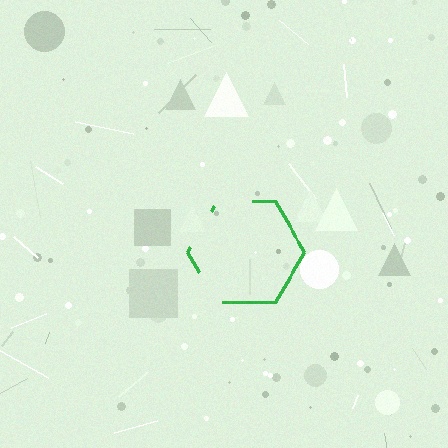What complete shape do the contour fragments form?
The contour fragments form a hexagon.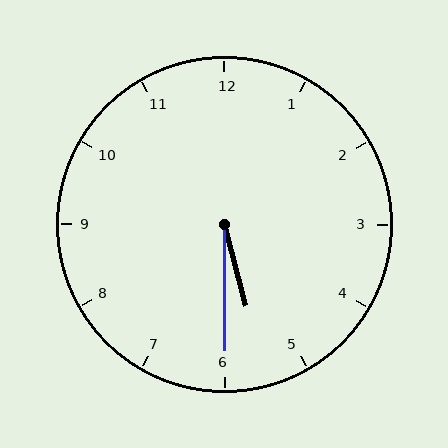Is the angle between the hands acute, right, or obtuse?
It is acute.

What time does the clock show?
5:30.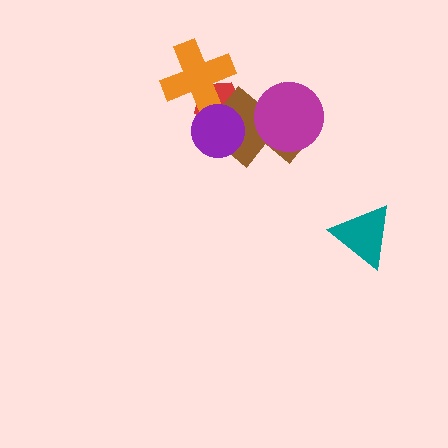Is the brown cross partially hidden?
Yes, it is partially covered by another shape.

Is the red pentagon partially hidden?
Yes, it is partially covered by another shape.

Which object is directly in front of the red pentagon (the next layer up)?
The brown cross is directly in front of the red pentagon.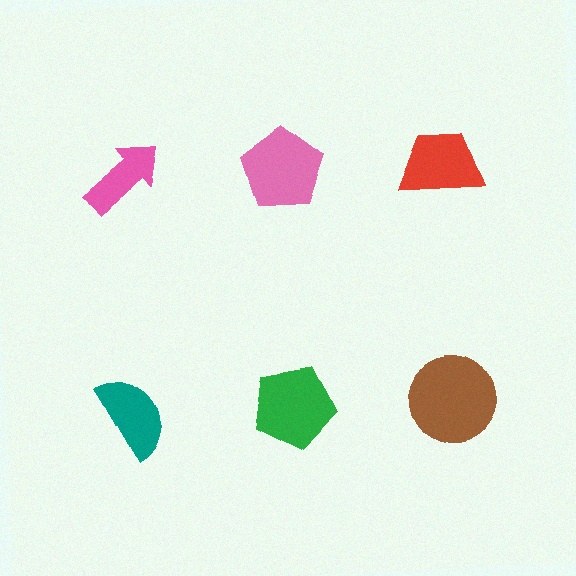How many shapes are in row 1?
3 shapes.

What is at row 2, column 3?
A brown circle.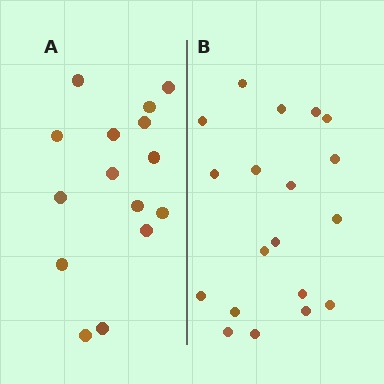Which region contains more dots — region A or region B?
Region B (the right region) has more dots.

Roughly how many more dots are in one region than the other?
Region B has about 4 more dots than region A.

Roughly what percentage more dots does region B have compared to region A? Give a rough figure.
About 25% more.